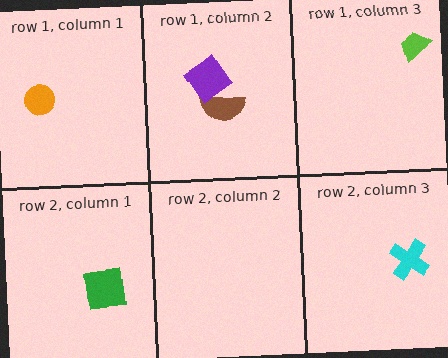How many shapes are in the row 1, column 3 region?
1.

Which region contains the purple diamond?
The row 1, column 2 region.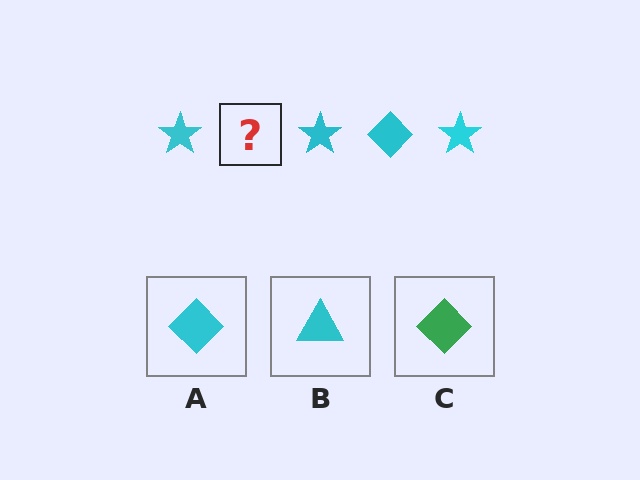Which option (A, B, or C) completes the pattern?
A.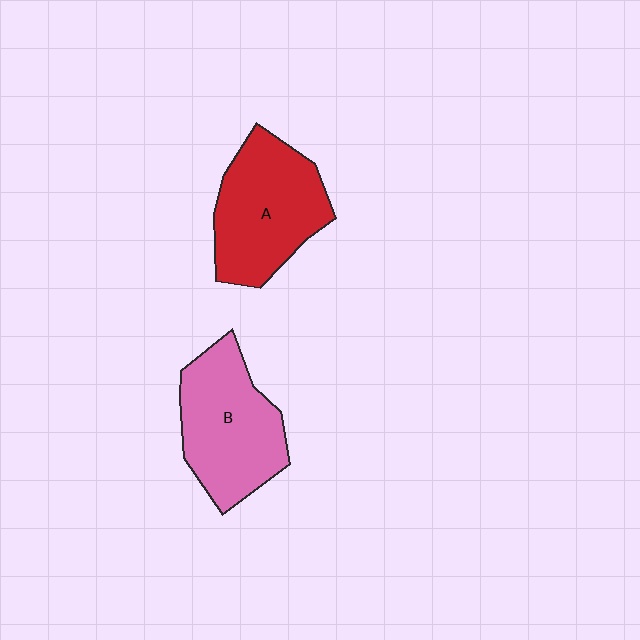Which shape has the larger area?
Shape A (red).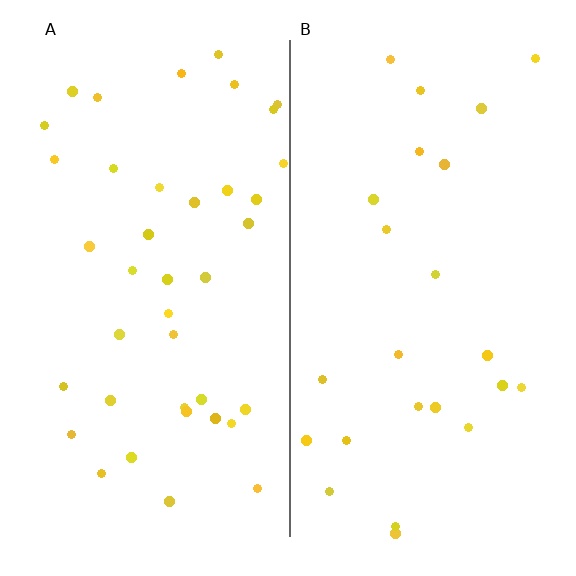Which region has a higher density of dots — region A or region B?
A (the left).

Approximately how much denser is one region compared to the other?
Approximately 1.7× — region A over region B.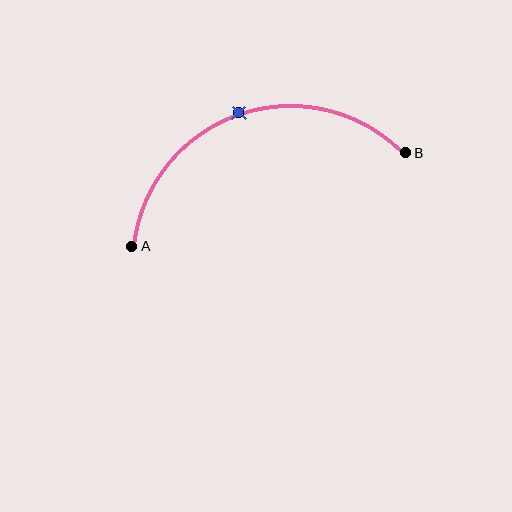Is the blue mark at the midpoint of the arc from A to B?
Yes. The blue mark lies on the arc at equal arc-length from both A and B — it is the arc midpoint.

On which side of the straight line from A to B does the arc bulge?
The arc bulges above the straight line connecting A and B.